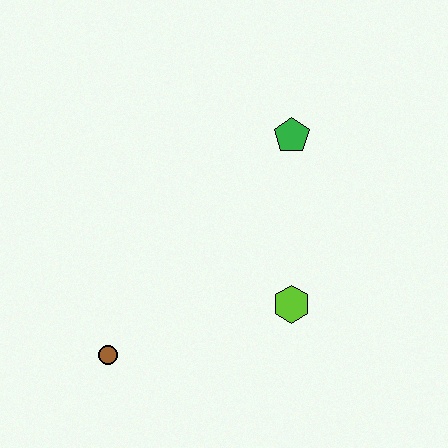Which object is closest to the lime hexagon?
The green pentagon is closest to the lime hexagon.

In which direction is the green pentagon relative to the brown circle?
The green pentagon is above the brown circle.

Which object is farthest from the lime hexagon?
The brown circle is farthest from the lime hexagon.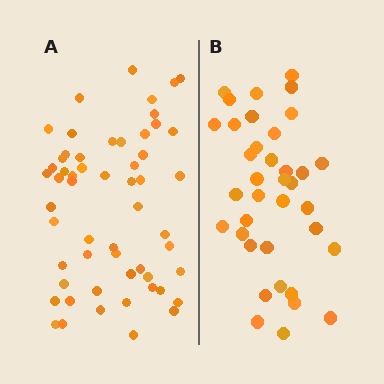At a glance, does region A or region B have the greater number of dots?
Region A (the left region) has more dots.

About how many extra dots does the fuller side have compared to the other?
Region A has approximately 20 more dots than region B.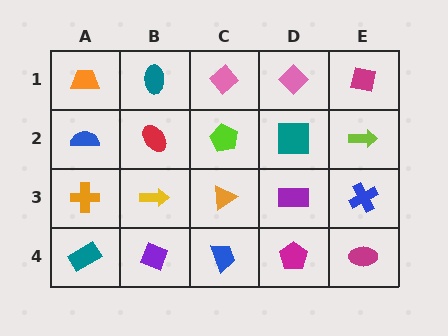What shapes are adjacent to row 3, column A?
A blue semicircle (row 2, column A), a teal rectangle (row 4, column A), a yellow arrow (row 3, column B).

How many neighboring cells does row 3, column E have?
3.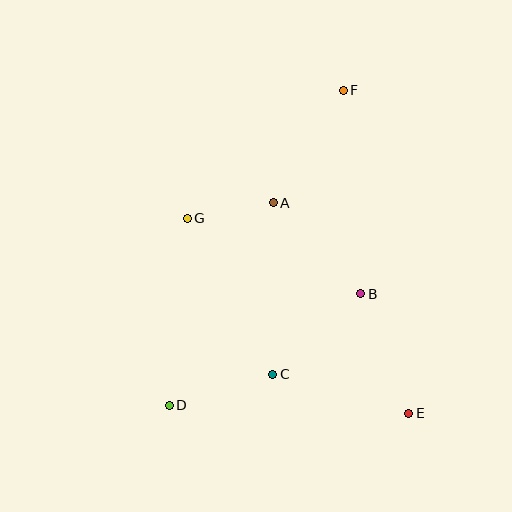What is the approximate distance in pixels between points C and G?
The distance between C and G is approximately 178 pixels.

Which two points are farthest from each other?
Points D and F are farthest from each other.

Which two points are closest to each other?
Points A and G are closest to each other.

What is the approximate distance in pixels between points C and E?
The distance between C and E is approximately 142 pixels.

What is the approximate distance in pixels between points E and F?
The distance between E and F is approximately 329 pixels.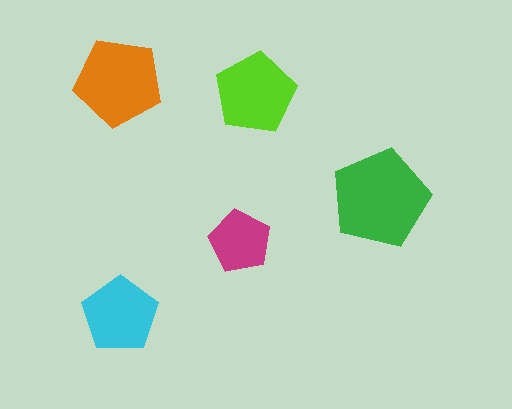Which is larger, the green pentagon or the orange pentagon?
The green one.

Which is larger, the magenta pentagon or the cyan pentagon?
The cyan one.